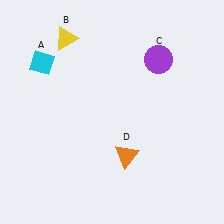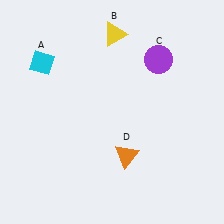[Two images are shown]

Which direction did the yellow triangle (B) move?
The yellow triangle (B) moved right.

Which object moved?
The yellow triangle (B) moved right.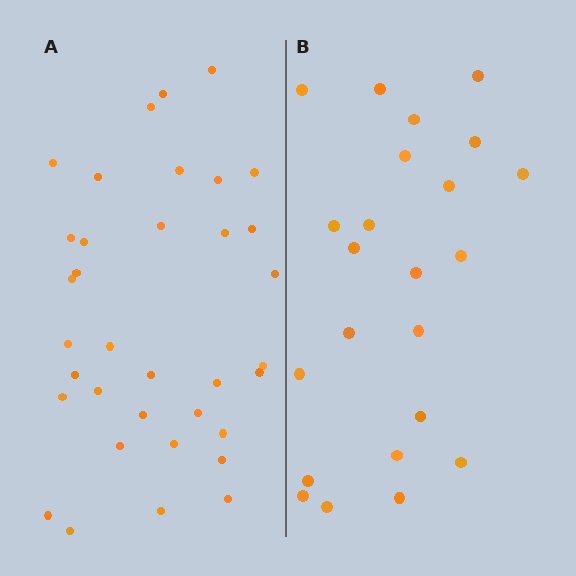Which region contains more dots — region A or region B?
Region A (the left region) has more dots.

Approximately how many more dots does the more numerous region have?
Region A has roughly 12 or so more dots than region B.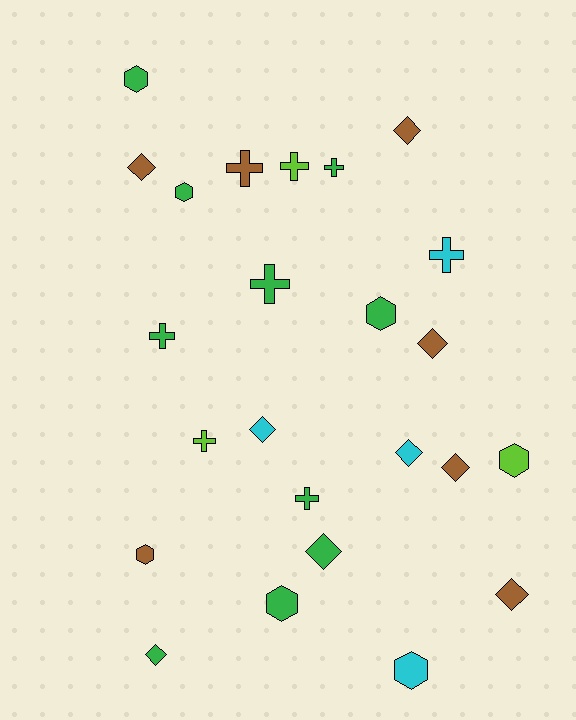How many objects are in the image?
There are 24 objects.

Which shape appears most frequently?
Diamond, with 9 objects.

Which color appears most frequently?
Green, with 10 objects.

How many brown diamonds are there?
There are 5 brown diamonds.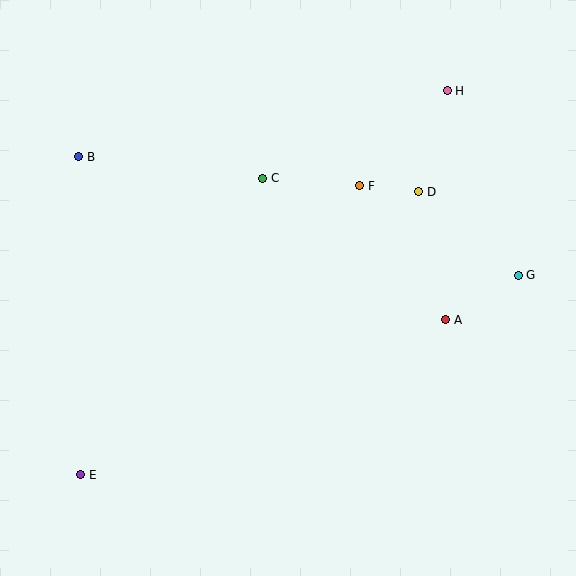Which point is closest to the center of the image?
Point C at (263, 178) is closest to the center.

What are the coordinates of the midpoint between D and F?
The midpoint between D and F is at (389, 189).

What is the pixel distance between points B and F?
The distance between B and F is 283 pixels.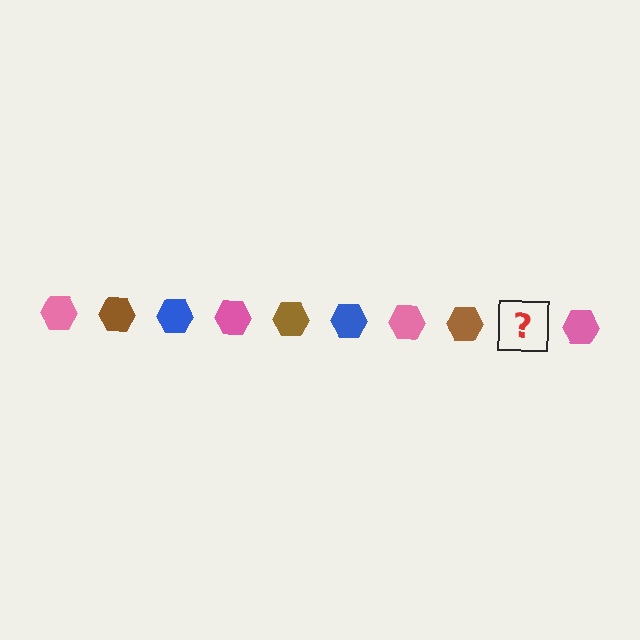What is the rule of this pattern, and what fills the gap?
The rule is that the pattern cycles through pink, brown, blue hexagons. The gap should be filled with a blue hexagon.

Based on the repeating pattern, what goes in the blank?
The blank should be a blue hexagon.